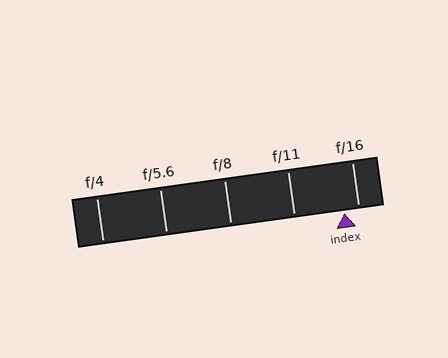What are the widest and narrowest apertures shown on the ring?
The widest aperture shown is f/4 and the narrowest is f/16.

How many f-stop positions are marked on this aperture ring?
There are 5 f-stop positions marked.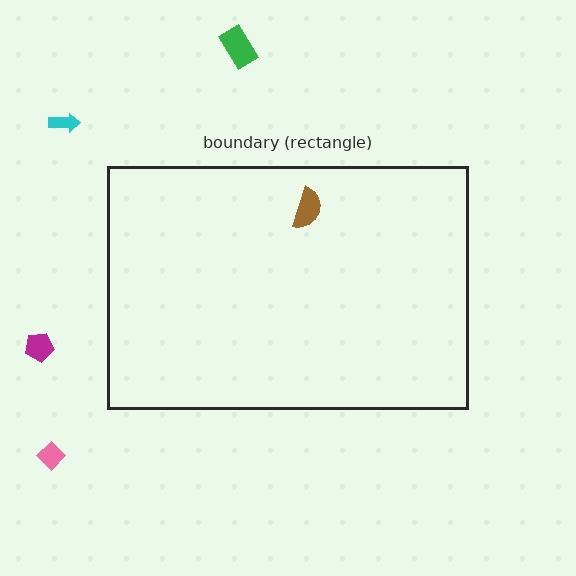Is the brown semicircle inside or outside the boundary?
Inside.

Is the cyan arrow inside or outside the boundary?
Outside.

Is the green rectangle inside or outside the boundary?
Outside.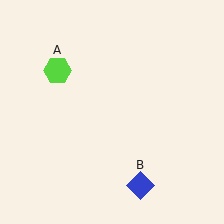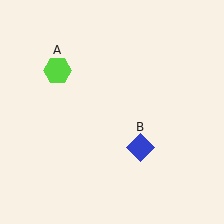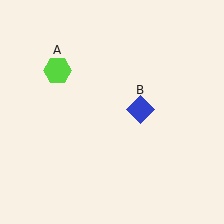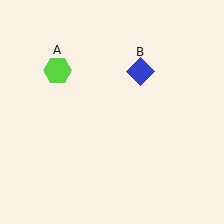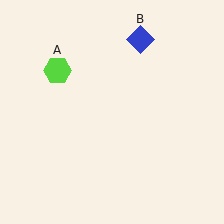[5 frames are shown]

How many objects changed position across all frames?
1 object changed position: blue diamond (object B).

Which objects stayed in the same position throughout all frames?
Lime hexagon (object A) remained stationary.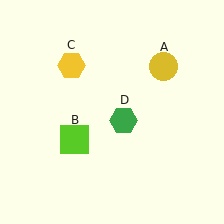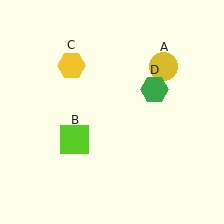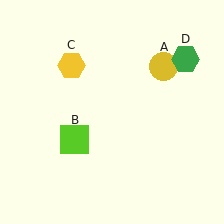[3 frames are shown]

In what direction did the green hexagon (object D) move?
The green hexagon (object D) moved up and to the right.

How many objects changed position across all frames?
1 object changed position: green hexagon (object D).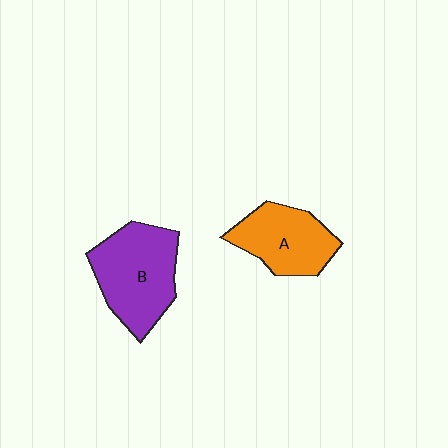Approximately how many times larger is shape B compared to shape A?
Approximately 1.3 times.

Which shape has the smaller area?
Shape A (orange).